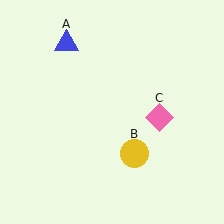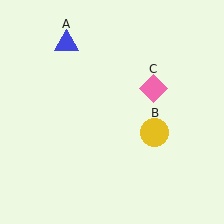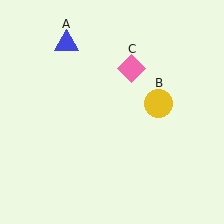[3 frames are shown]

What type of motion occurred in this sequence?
The yellow circle (object B), pink diamond (object C) rotated counterclockwise around the center of the scene.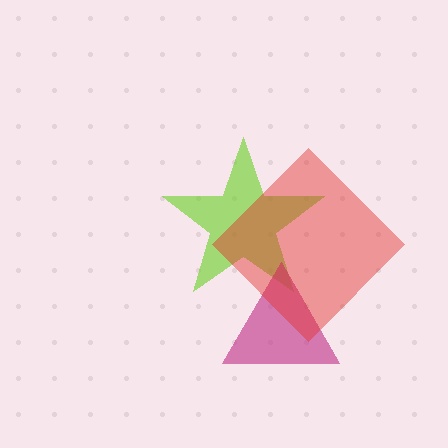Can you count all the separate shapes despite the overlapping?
Yes, there are 3 separate shapes.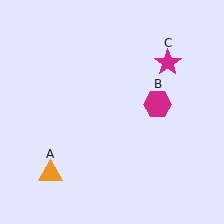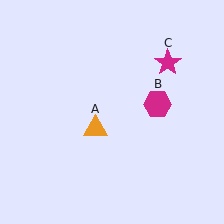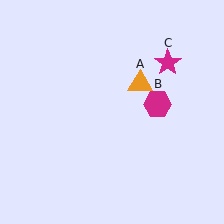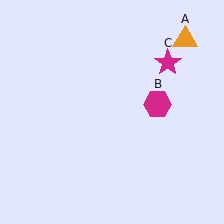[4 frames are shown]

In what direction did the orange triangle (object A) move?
The orange triangle (object A) moved up and to the right.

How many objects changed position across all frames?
1 object changed position: orange triangle (object A).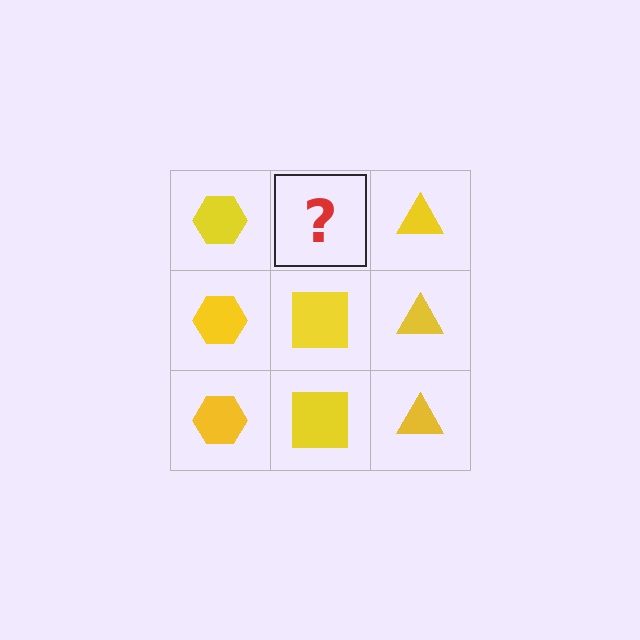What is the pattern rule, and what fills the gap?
The rule is that each column has a consistent shape. The gap should be filled with a yellow square.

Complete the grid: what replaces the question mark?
The question mark should be replaced with a yellow square.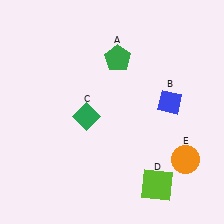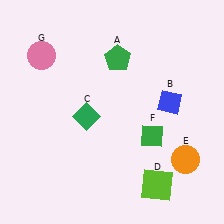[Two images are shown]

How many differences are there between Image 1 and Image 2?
There are 2 differences between the two images.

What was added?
A green diamond (F), a pink circle (G) were added in Image 2.